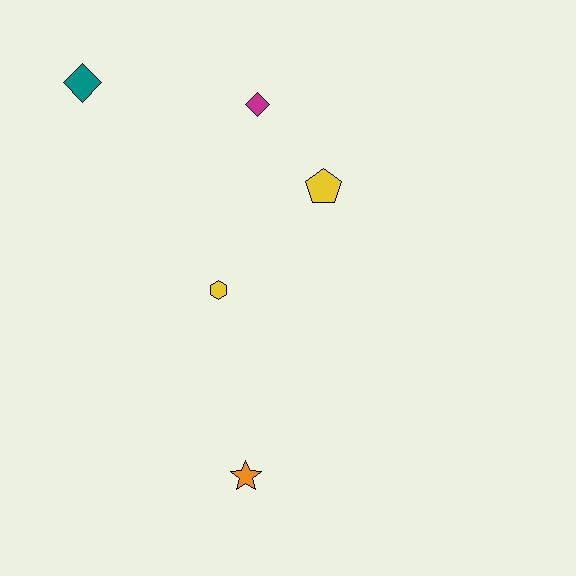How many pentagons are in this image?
There is 1 pentagon.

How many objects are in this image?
There are 5 objects.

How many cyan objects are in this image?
There are no cyan objects.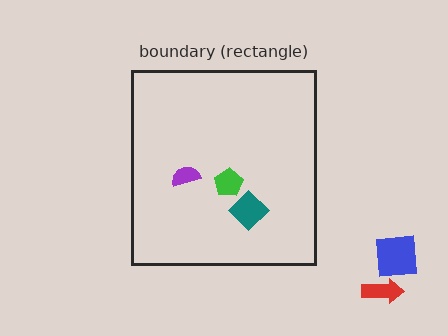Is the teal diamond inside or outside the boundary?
Inside.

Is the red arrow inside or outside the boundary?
Outside.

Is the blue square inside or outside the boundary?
Outside.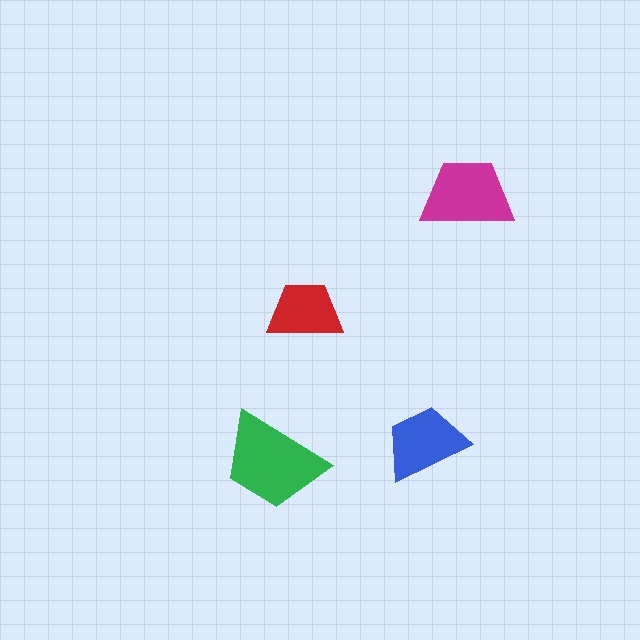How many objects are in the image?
There are 4 objects in the image.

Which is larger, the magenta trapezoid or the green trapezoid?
The green one.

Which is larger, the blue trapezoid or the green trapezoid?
The green one.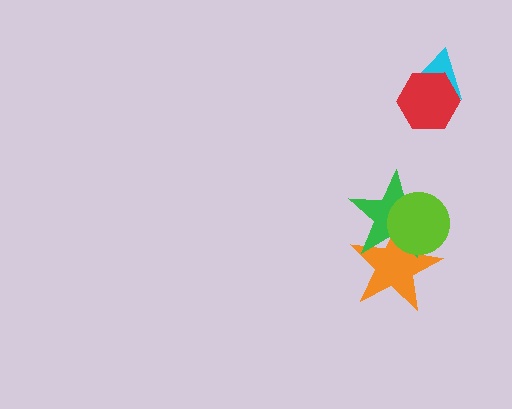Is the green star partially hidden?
Yes, it is partially covered by another shape.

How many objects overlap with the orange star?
2 objects overlap with the orange star.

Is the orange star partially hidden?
Yes, it is partially covered by another shape.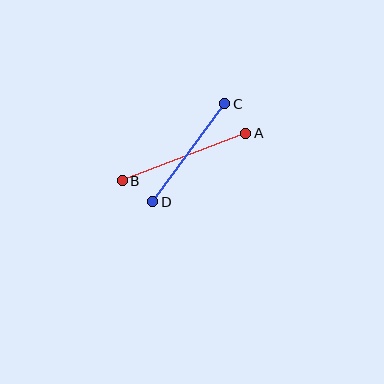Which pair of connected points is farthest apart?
Points A and B are farthest apart.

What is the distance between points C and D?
The distance is approximately 121 pixels.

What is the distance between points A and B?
The distance is approximately 132 pixels.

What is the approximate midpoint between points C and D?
The midpoint is at approximately (189, 153) pixels.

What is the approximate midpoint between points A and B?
The midpoint is at approximately (184, 157) pixels.